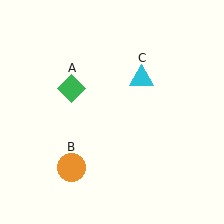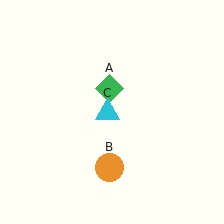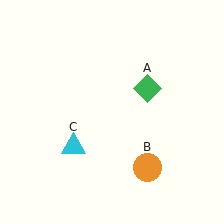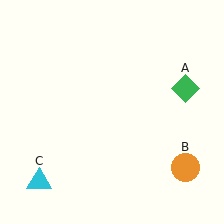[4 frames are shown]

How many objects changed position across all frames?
3 objects changed position: green diamond (object A), orange circle (object B), cyan triangle (object C).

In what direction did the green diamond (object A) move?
The green diamond (object A) moved right.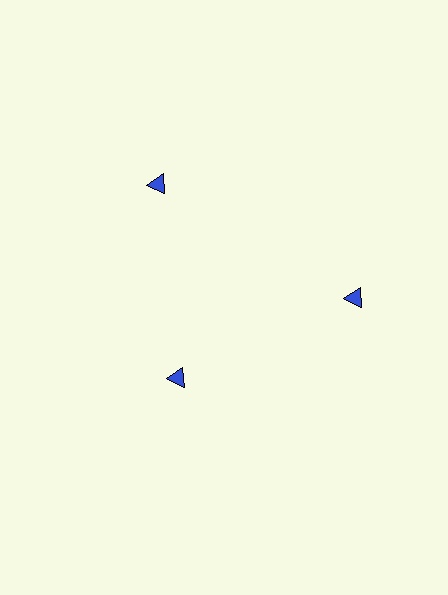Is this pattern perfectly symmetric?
No. The 3 blue triangles are arranged in a ring, but one element near the 7 o'clock position is pulled inward toward the center, breaking the 3-fold rotational symmetry.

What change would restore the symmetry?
The symmetry would be restored by moving it outward, back onto the ring so that all 3 triangles sit at equal angles and equal distance from the center.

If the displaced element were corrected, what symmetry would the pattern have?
It would have 3-fold rotational symmetry — the pattern would map onto itself every 120 degrees.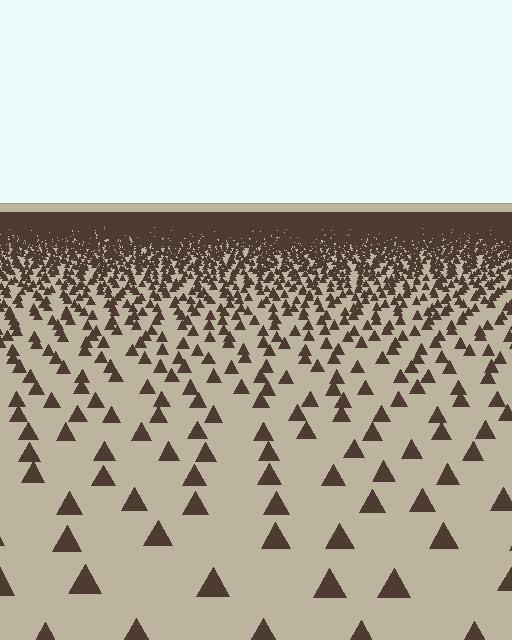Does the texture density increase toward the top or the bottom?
Density increases toward the top.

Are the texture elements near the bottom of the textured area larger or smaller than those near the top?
Larger. Near the bottom, elements are closer to the viewer and appear at a bigger on-screen size.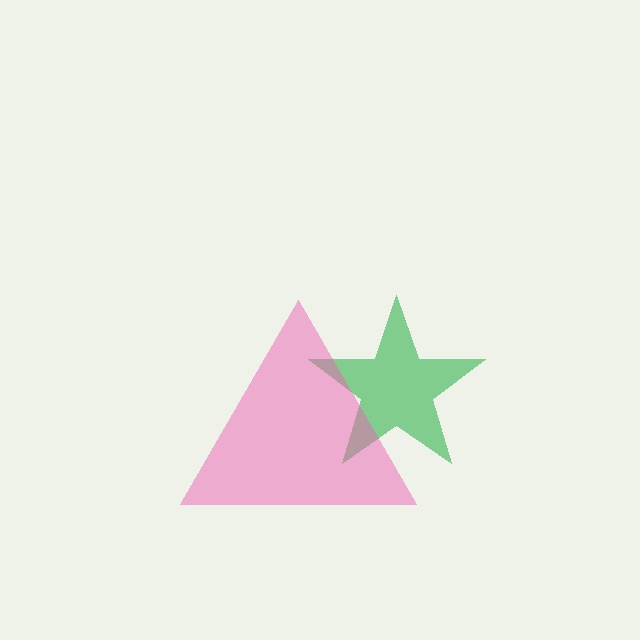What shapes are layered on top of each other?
The layered shapes are: a green star, a pink triangle.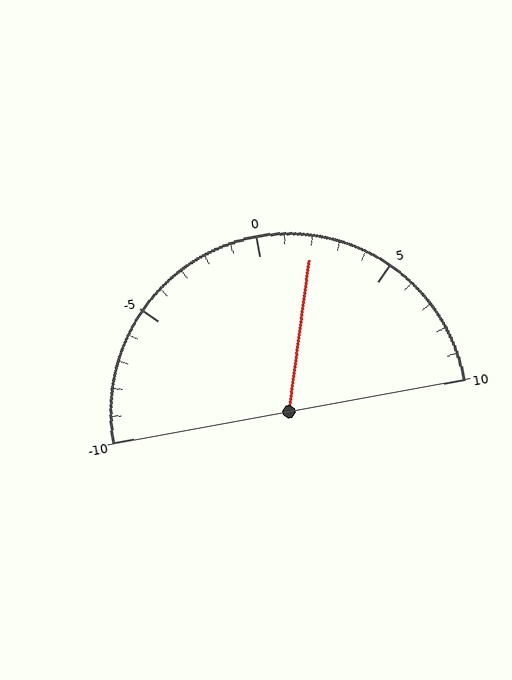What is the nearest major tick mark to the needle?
The nearest major tick mark is 0.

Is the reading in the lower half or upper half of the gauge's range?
The reading is in the upper half of the range (-10 to 10).